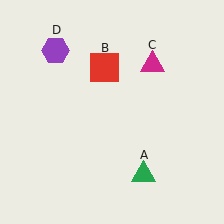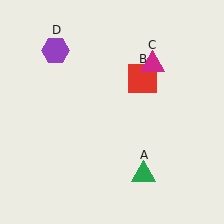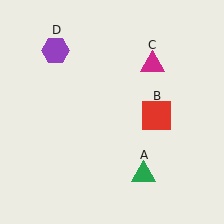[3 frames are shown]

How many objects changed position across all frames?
1 object changed position: red square (object B).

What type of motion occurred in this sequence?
The red square (object B) rotated clockwise around the center of the scene.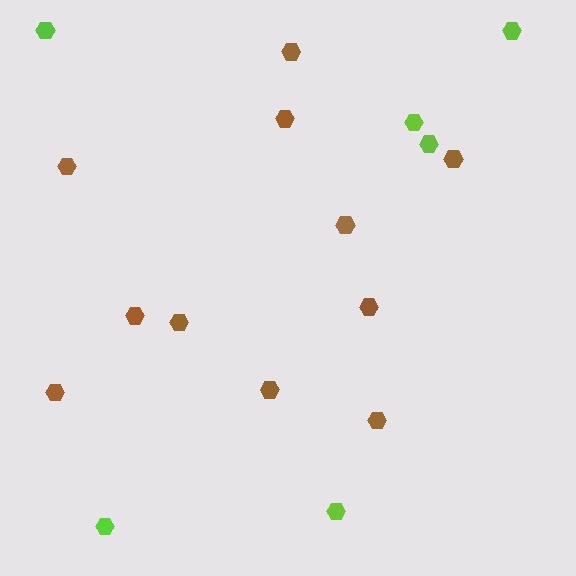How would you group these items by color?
There are 2 groups: one group of brown hexagons (11) and one group of lime hexagons (6).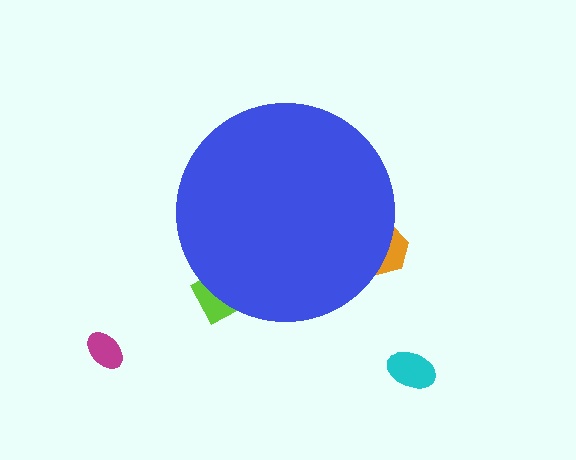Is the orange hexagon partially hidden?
Yes, the orange hexagon is partially hidden behind the blue circle.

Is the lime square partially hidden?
Yes, the lime square is partially hidden behind the blue circle.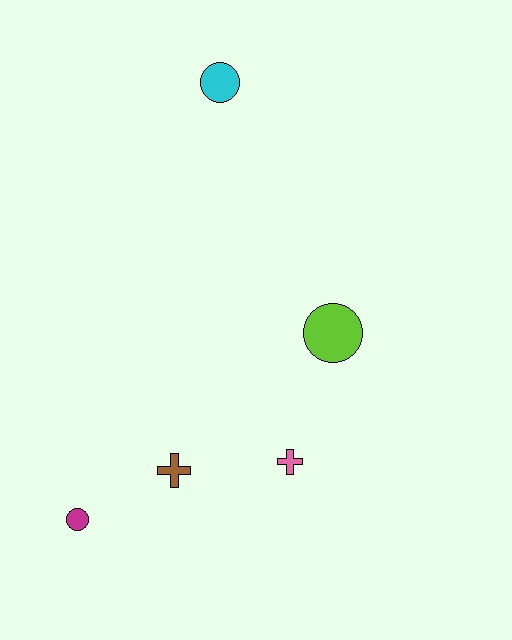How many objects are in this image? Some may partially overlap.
There are 5 objects.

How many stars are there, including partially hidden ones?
There are no stars.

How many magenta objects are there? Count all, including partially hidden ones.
There is 1 magenta object.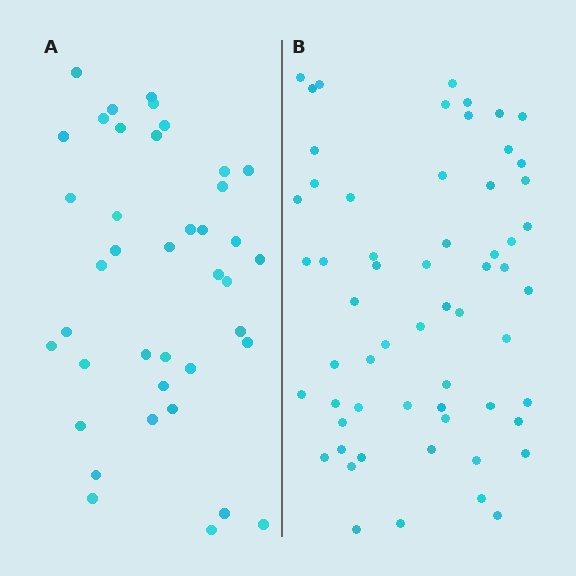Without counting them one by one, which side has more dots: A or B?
Region B (the right region) has more dots.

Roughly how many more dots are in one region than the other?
Region B has approximately 20 more dots than region A.